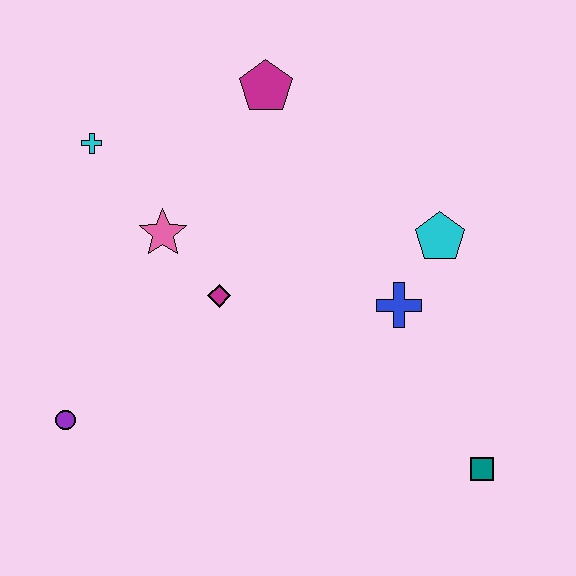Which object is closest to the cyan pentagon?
The blue cross is closest to the cyan pentagon.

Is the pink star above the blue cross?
Yes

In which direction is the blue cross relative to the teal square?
The blue cross is above the teal square.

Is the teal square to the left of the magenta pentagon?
No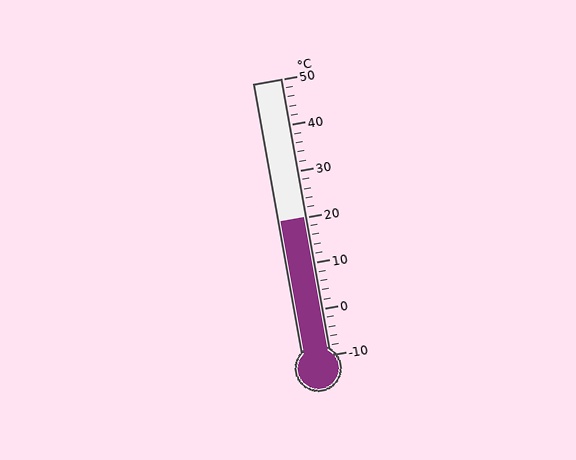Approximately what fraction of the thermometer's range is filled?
The thermometer is filled to approximately 50% of its range.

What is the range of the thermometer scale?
The thermometer scale ranges from -10°C to 50°C.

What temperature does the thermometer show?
The thermometer shows approximately 20°C.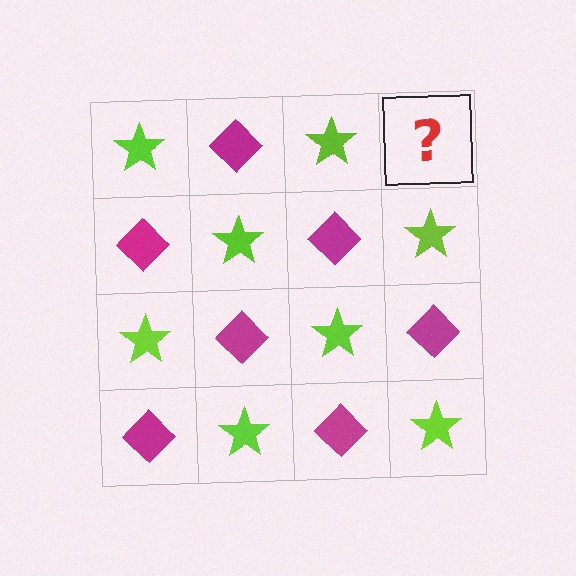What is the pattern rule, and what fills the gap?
The rule is that it alternates lime star and magenta diamond in a checkerboard pattern. The gap should be filled with a magenta diamond.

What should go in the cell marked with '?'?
The missing cell should contain a magenta diamond.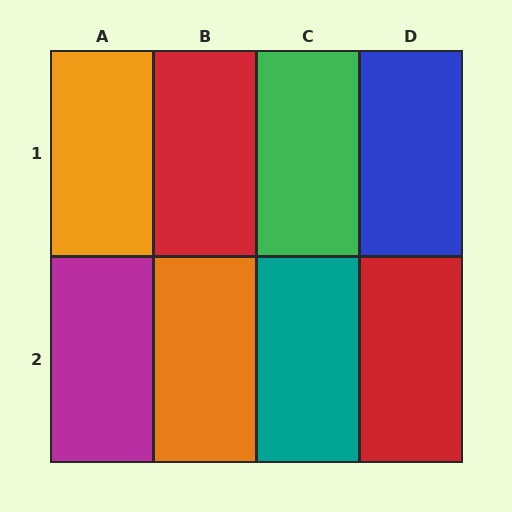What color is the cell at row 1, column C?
Green.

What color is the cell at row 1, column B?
Red.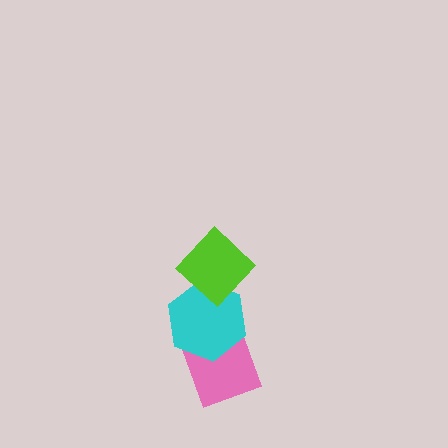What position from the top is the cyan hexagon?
The cyan hexagon is 2nd from the top.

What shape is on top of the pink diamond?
The cyan hexagon is on top of the pink diamond.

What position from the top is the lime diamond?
The lime diamond is 1st from the top.